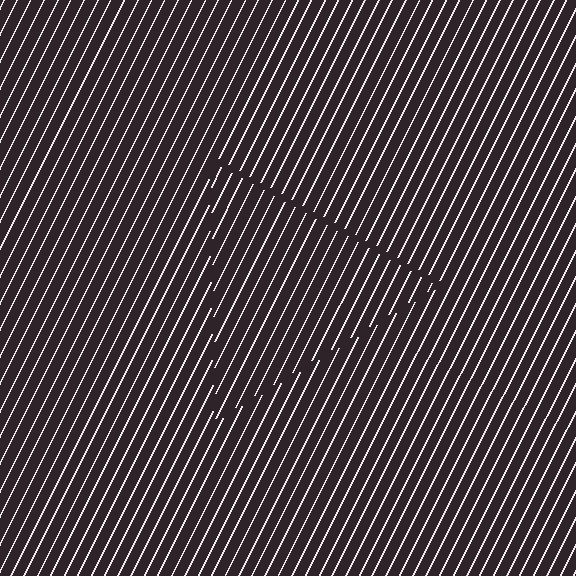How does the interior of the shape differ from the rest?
The interior of the shape contains the same grating, shifted by half a period — the contour is defined by the phase discontinuity where line-ends from the inner and outer gratings abut.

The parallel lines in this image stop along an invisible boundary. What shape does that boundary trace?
An illusory triangle. The interior of the shape contains the same grating, shifted by half a period — the contour is defined by the phase discontinuity where line-ends from the inner and outer gratings abut.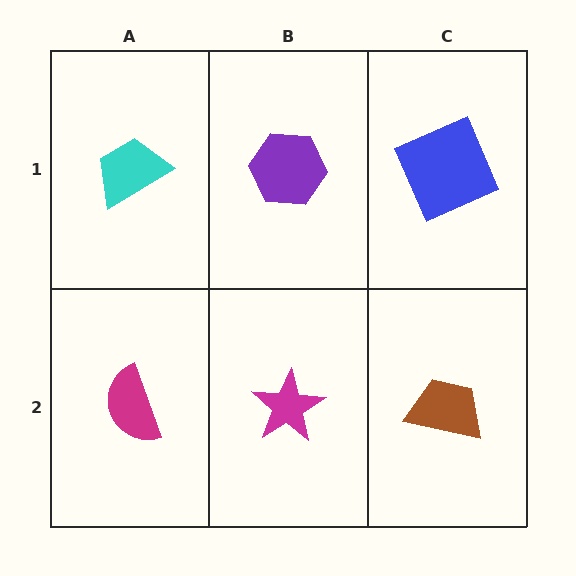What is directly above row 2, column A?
A cyan trapezoid.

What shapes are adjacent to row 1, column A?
A magenta semicircle (row 2, column A), a purple hexagon (row 1, column B).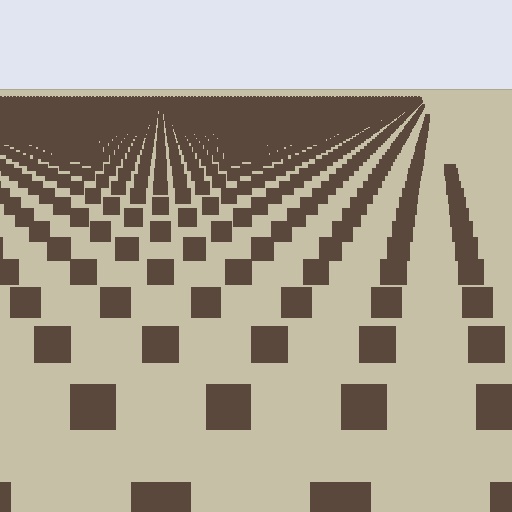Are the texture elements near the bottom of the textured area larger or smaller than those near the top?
Larger. Near the bottom, elements are closer to the viewer and appear at a bigger on-screen size.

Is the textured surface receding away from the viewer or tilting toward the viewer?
The surface is receding away from the viewer. Texture elements get smaller and denser toward the top.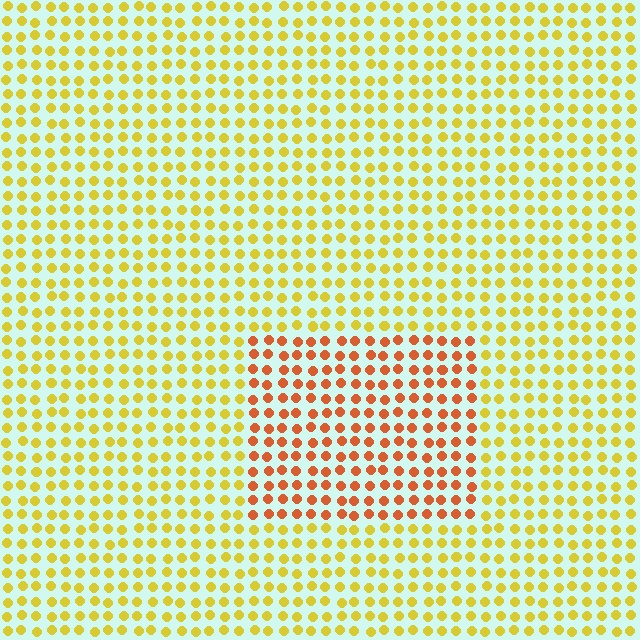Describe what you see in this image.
The image is filled with small yellow elements in a uniform arrangement. A rectangle-shaped region is visible where the elements are tinted to a slightly different hue, forming a subtle color boundary.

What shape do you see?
I see a rectangle.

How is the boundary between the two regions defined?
The boundary is defined purely by a slight shift in hue (about 40 degrees). Spacing, size, and orientation are identical on both sides.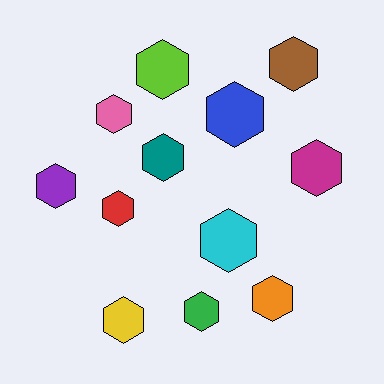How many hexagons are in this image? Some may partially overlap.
There are 12 hexagons.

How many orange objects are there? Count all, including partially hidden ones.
There is 1 orange object.